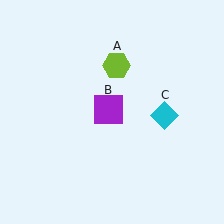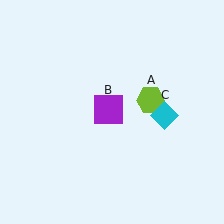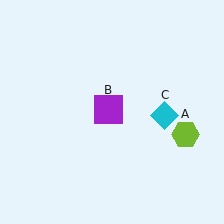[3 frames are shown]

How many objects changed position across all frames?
1 object changed position: lime hexagon (object A).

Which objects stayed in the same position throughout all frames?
Purple square (object B) and cyan diamond (object C) remained stationary.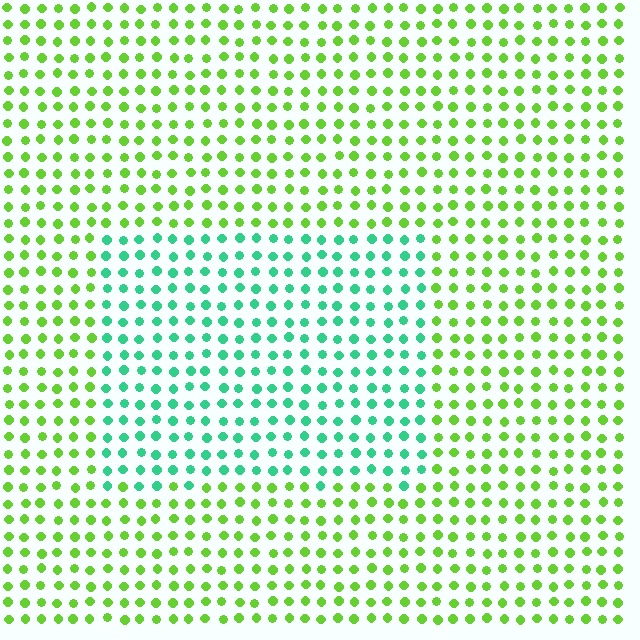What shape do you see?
I see a rectangle.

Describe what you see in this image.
The image is filled with small lime elements in a uniform arrangement. A rectangle-shaped region is visible where the elements are tinted to a slightly different hue, forming a subtle color boundary.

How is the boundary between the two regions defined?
The boundary is defined purely by a slight shift in hue (about 54 degrees). Spacing, size, and orientation are identical on both sides.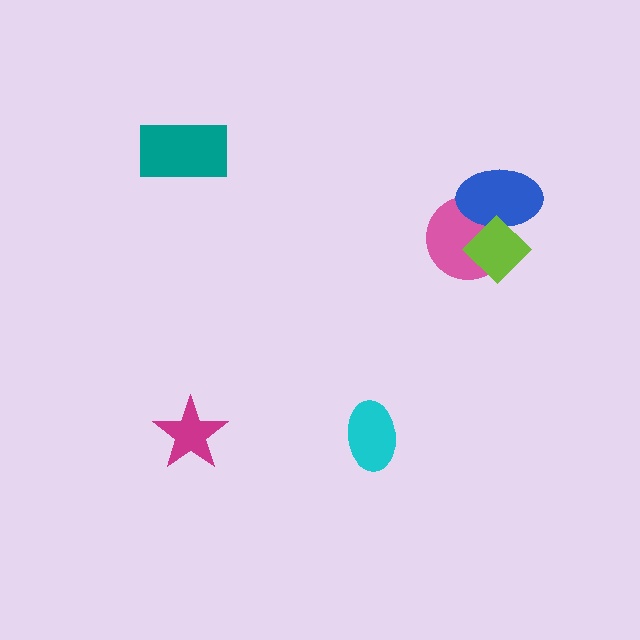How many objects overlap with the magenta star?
0 objects overlap with the magenta star.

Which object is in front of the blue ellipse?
The lime diamond is in front of the blue ellipse.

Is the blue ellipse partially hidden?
Yes, it is partially covered by another shape.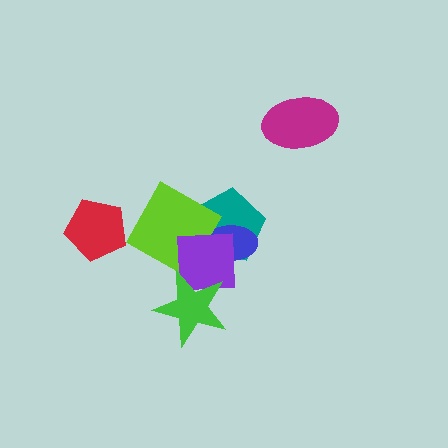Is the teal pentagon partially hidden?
Yes, it is partially covered by another shape.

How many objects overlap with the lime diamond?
3 objects overlap with the lime diamond.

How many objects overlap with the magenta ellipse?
0 objects overlap with the magenta ellipse.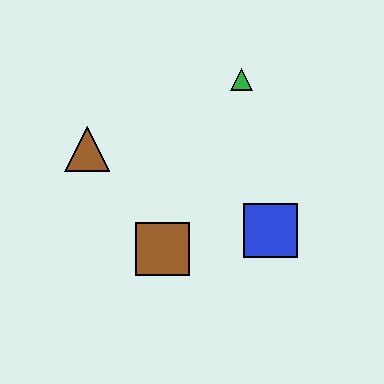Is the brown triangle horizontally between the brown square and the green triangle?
No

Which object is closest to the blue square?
The brown square is closest to the blue square.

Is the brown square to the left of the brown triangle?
No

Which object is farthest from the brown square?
The green triangle is farthest from the brown square.